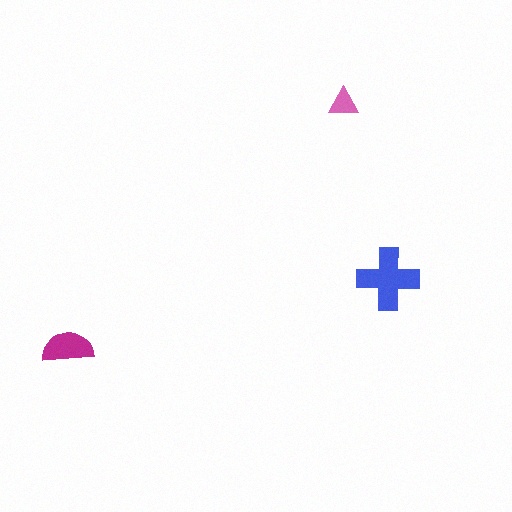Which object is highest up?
The pink triangle is topmost.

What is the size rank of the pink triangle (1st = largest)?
3rd.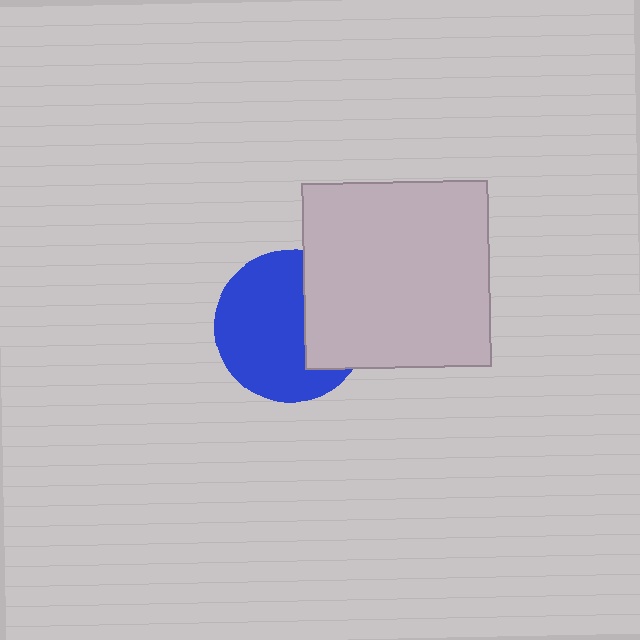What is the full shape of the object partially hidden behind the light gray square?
The partially hidden object is a blue circle.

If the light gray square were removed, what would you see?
You would see the complete blue circle.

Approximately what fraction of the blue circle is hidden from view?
Roughly 34% of the blue circle is hidden behind the light gray square.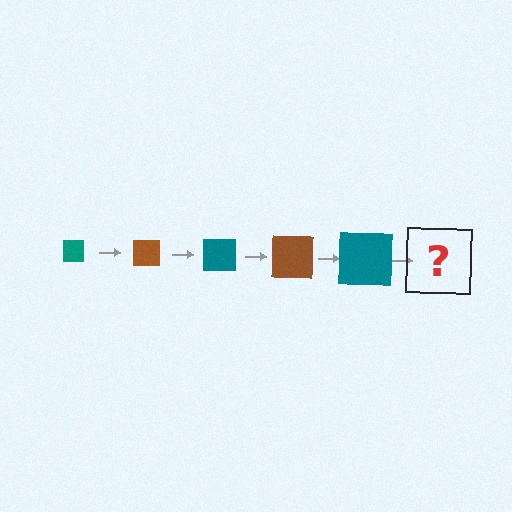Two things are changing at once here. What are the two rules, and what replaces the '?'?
The two rules are that the square grows larger each step and the color cycles through teal and brown. The '?' should be a brown square, larger than the previous one.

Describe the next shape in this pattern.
It should be a brown square, larger than the previous one.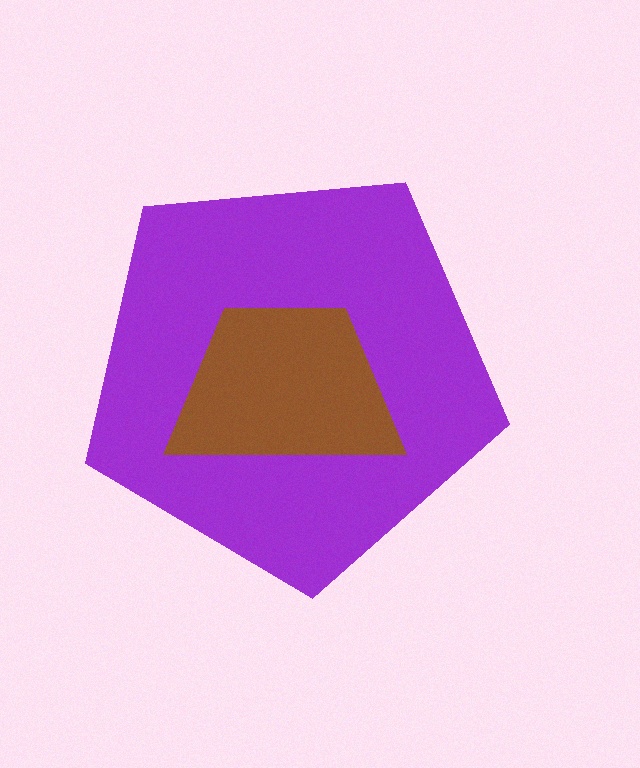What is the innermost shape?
The brown trapezoid.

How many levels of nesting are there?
2.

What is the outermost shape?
The purple pentagon.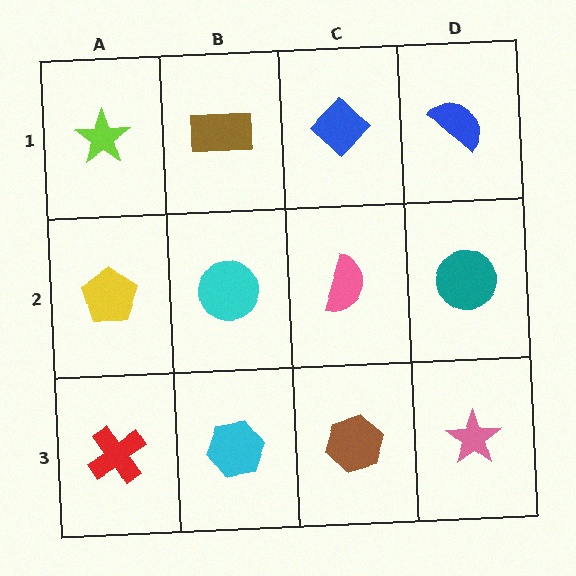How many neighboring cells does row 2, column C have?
4.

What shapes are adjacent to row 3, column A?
A yellow pentagon (row 2, column A), a cyan hexagon (row 3, column B).